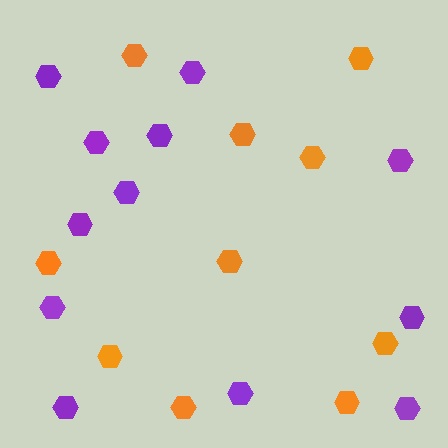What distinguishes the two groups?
There are 2 groups: one group of purple hexagons (12) and one group of orange hexagons (10).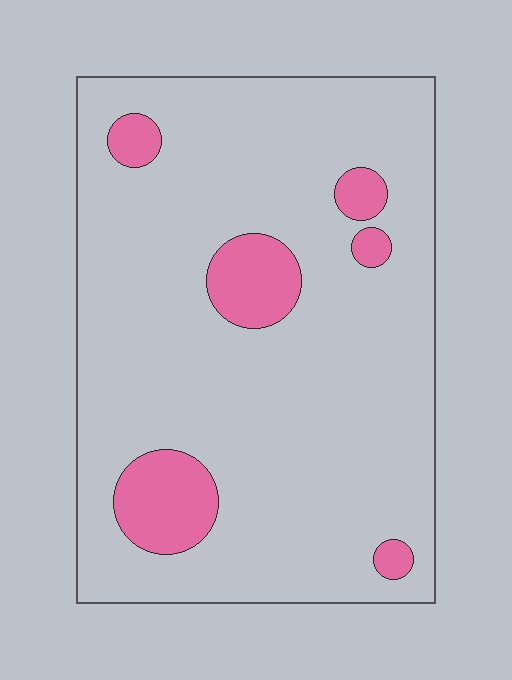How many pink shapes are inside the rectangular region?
6.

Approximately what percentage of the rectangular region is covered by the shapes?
Approximately 10%.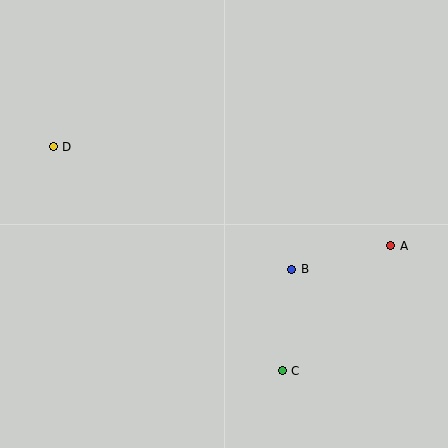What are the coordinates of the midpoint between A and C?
The midpoint between A and C is at (337, 308).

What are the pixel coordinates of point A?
Point A is at (391, 246).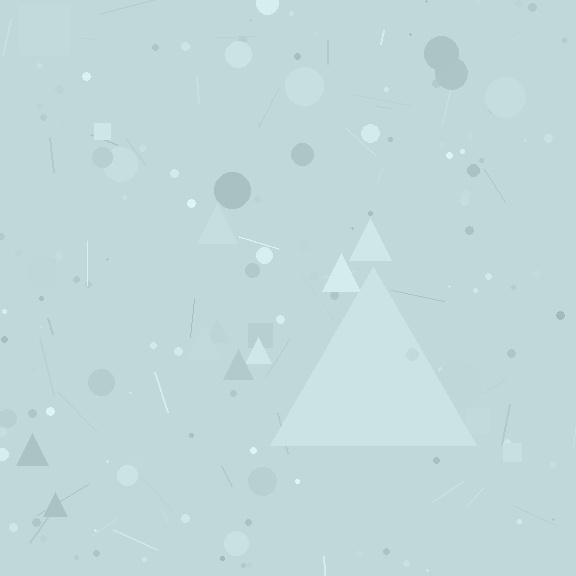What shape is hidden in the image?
A triangle is hidden in the image.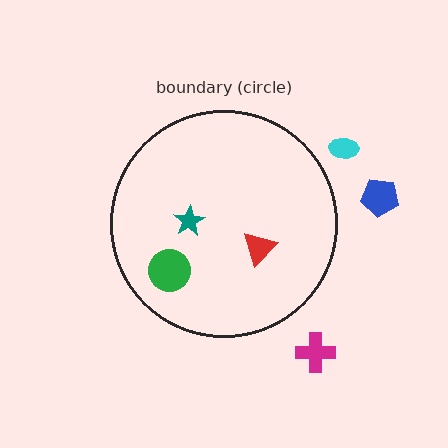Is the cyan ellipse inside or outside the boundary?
Outside.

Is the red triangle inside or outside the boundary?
Inside.